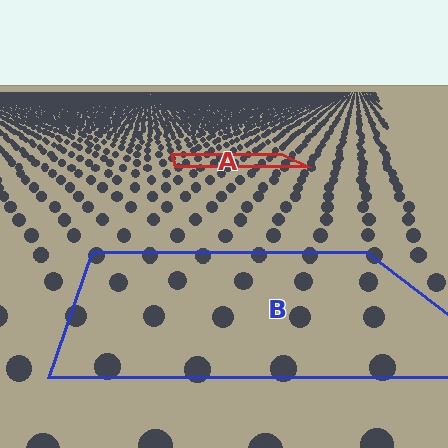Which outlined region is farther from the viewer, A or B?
Region A is farther from the viewer — the texture elements inside it appear smaller and more densely packed.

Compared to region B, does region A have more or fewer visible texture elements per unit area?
Region A has more texture elements per unit area — they are packed more densely because it is farther away.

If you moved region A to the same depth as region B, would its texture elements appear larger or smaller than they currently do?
They would appear larger. At a closer depth, the same texture elements are projected at a bigger on-screen size.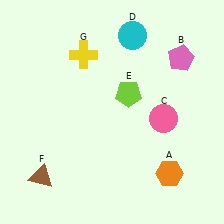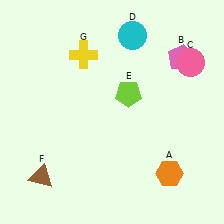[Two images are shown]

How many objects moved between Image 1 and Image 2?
1 object moved between the two images.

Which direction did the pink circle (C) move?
The pink circle (C) moved up.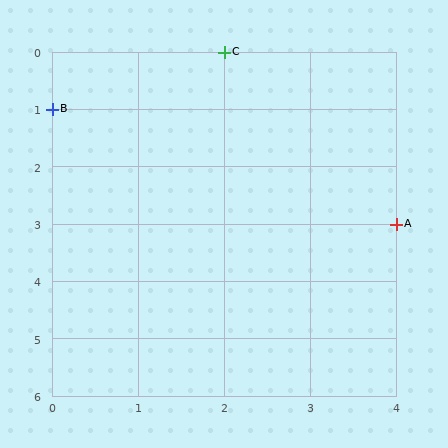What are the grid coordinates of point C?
Point C is at grid coordinates (2, 0).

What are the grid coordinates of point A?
Point A is at grid coordinates (4, 3).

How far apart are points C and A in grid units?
Points C and A are 2 columns and 3 rows apart (about 3.6 grid units diagonally).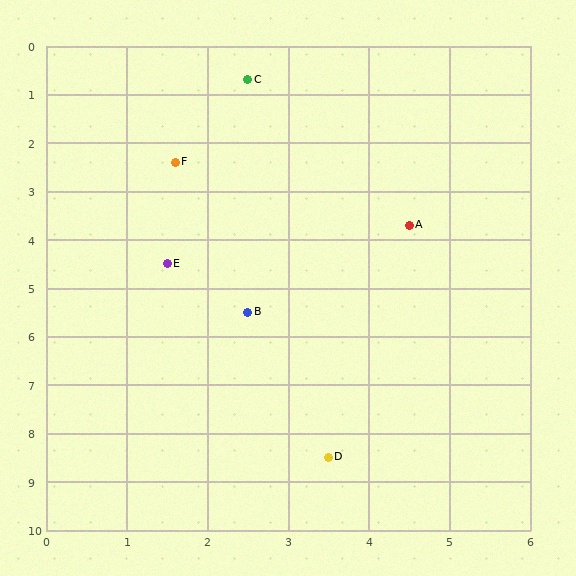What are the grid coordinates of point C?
Point C is at approximately (2.5, 0.7).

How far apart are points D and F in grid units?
Points D and F are about 6.4 grid units apart.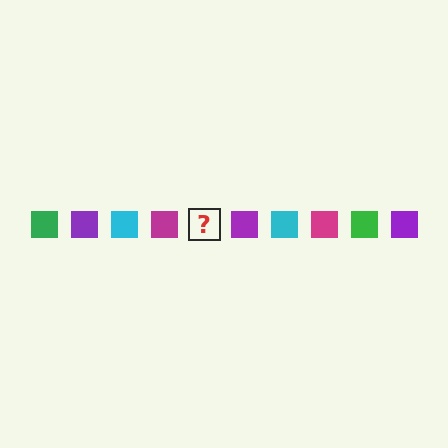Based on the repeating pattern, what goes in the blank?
The blank should be a green square.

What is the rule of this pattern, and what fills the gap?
The rule is that the pattern cycles through green, purple, cyan, magenta squares. The gap should be filled with a green square.